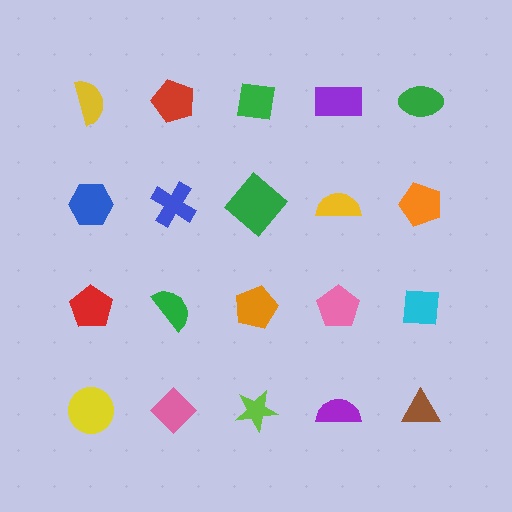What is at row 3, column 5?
A cyan square.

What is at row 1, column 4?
A purple rectangle.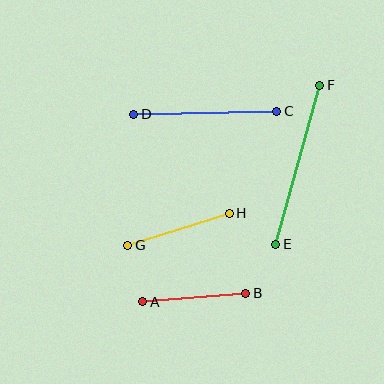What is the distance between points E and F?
The distance is approximately 165 pixels.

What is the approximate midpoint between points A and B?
The midpoint is at approximately (194, 298) pixels.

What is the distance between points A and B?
The distance is approximately 103 pixels.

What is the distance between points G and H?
The distance is approximately 107 pixels.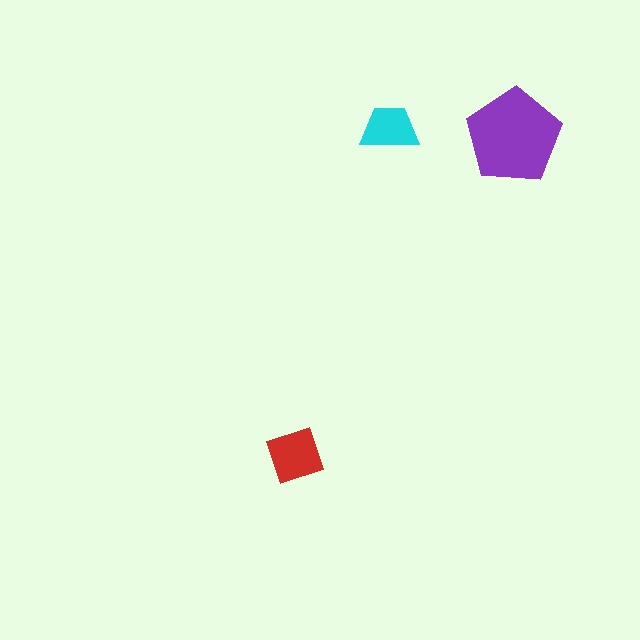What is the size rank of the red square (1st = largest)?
2nd.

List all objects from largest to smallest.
The purple pentagon, the red square, the cyan trapezoid.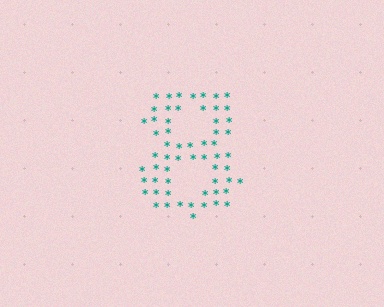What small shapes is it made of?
It is made of small asterisks.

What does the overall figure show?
The overall figure shows the digit 8.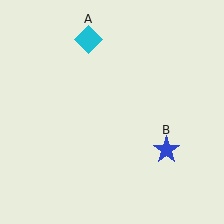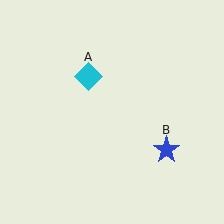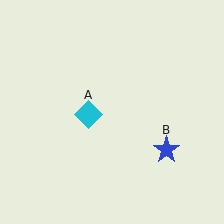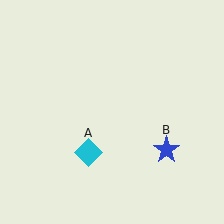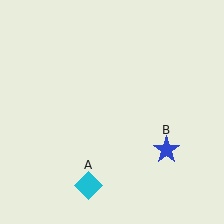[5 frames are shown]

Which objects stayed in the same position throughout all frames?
Blue star (object B) remained stationary.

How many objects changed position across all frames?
1 object changed position: cyan diamond (object A).